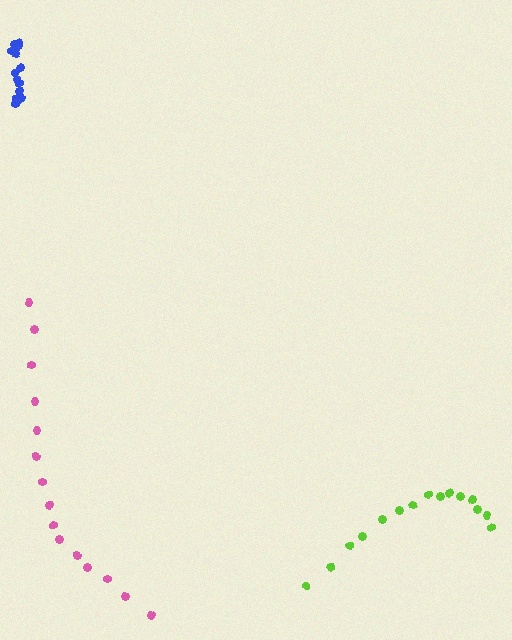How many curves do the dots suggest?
There are 3 distinct paths.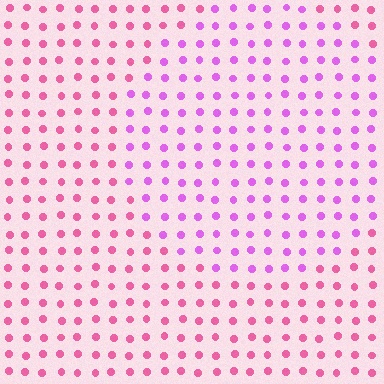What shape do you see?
I see a circle.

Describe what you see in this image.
The image is filled with small pink elements in a uniform arrangement. A circle-shaped region is visible where the elements are tinted to a slightly different hue, forming a subtle color boundary.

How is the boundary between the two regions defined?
The boundary is defined purely by a slight shift in hue (about 36 degrees). Spacing, size, and orientation are identical on both sides.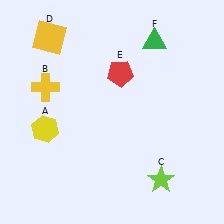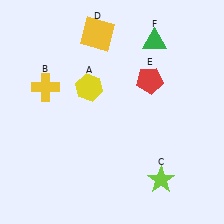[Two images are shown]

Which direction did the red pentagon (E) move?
The red pentagon (E) moved right.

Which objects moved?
The objects that moved are: the yellow hexagon (A), the yellow square (D), the red pentagon (E).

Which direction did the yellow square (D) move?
The yellow square (D) moved right.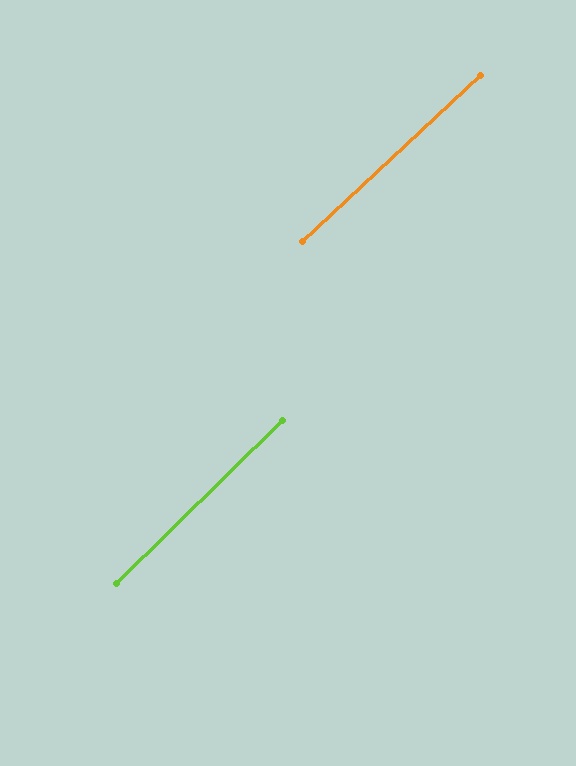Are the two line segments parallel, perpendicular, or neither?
Parallel — their directions differ by only 1.5°.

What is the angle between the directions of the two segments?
Approximately 1 degree.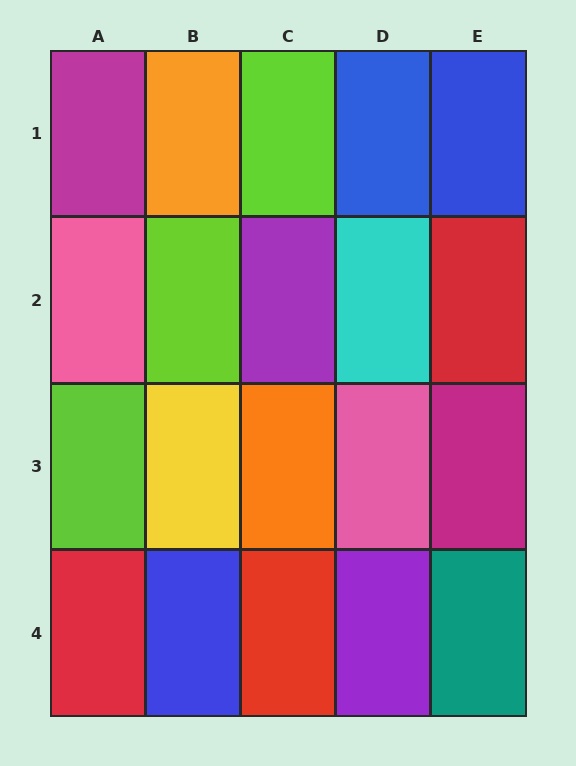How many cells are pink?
2 cells are pink.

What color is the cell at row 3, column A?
Lime.